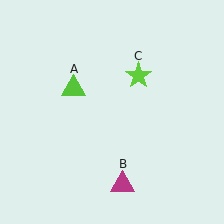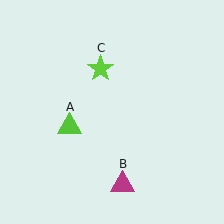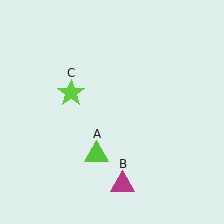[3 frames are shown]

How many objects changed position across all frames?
2 objects changed position: lime triangle (object A), lime star (object C).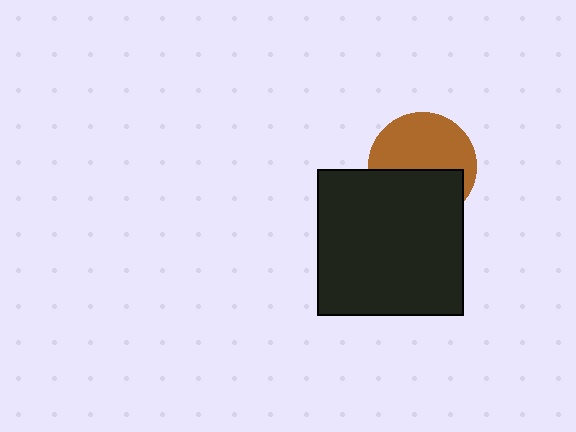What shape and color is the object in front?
The object in front is a black square.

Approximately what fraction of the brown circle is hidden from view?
Roughly 43% of the brown circle is hidden behind the black square.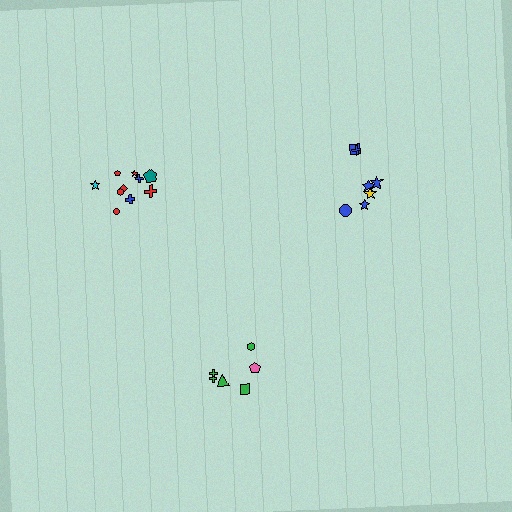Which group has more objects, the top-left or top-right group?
The top-left group.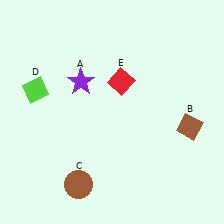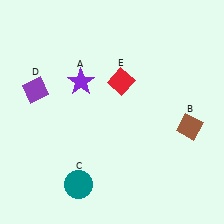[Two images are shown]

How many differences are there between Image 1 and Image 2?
There are 2 differences between the two images.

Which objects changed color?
C changed from brown to teal. D changed from lime to purple.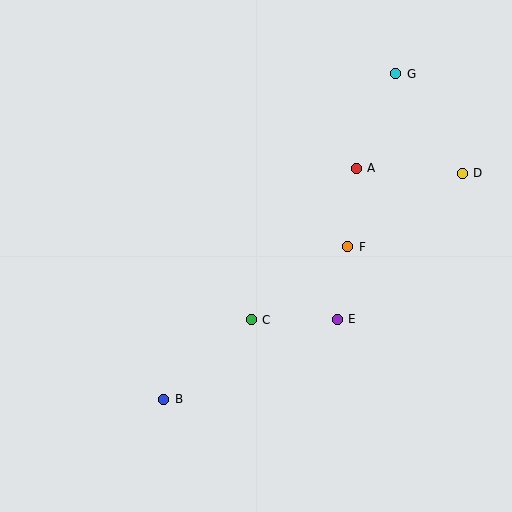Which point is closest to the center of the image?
Point C at (251, 320) is closest to the center.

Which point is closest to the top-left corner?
Point A is closest to the top-left corner.